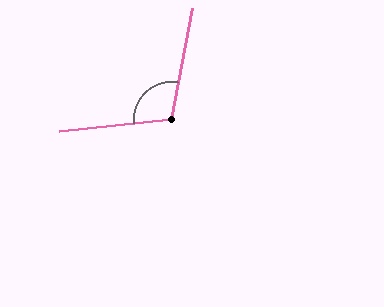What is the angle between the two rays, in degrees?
Approximately 107 degrees.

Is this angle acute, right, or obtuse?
It is obtuse.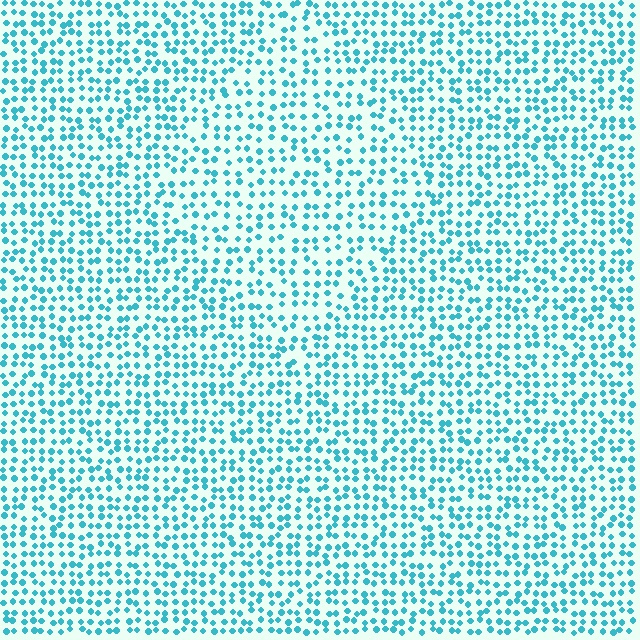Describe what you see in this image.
The image contains small cyan elements arranged at two different densities. A diamond-shaped region is visible where the elements are less densely packed than the surrounding area.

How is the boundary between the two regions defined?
The boundary is defined by a change in element density (approximately 1.4x ratio). All elements are the same color, size, and shape.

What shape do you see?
I see a diamond.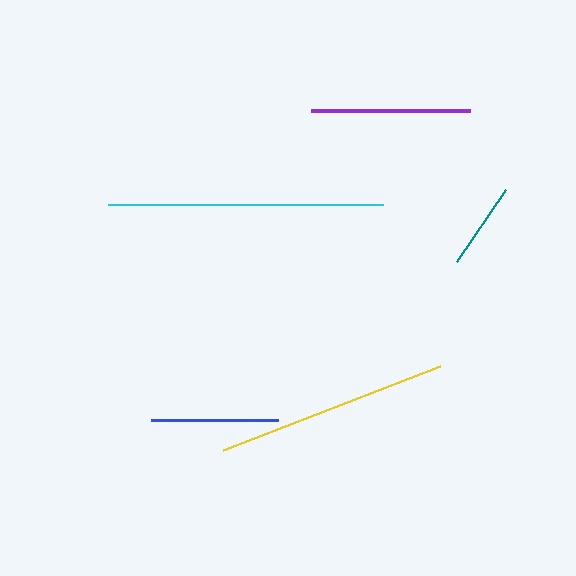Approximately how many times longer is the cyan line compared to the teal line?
The cyan line is approximately 3.2 times the length of the teal line.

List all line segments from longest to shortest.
From longest to shortest: cyan, yellow, purple, blue, teal.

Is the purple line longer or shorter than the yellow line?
The yellow line is longer than the purple line.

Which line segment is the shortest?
The teal line is the shortest at approximately 86 pixels.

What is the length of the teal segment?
The teal segment is approximately 86 pixels long.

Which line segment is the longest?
The cyan line is the longest at approximately 275 pixels.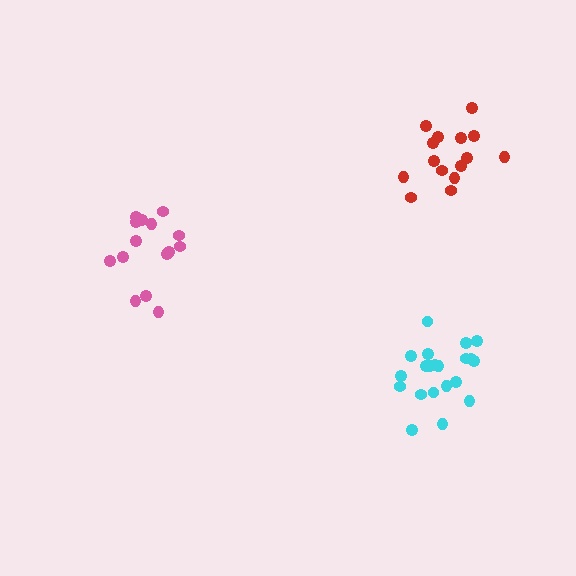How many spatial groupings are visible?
There are 3 spatial groupings.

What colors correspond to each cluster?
The clusters are colored: red, cyan, pink.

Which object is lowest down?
The cyan cluster is bottommost.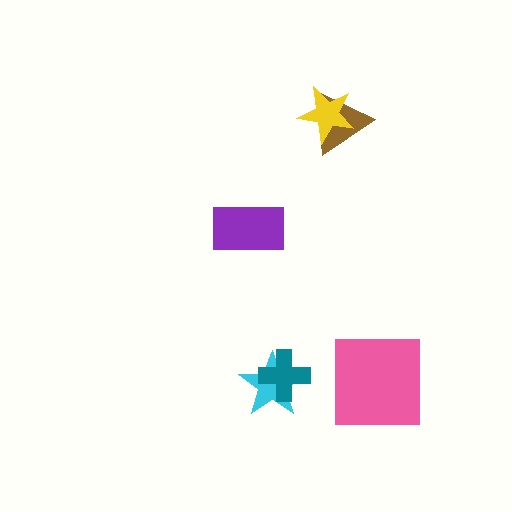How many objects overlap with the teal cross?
1 object overlaps with the teal cross.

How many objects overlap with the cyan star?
1 object overlaps with the cyan star.